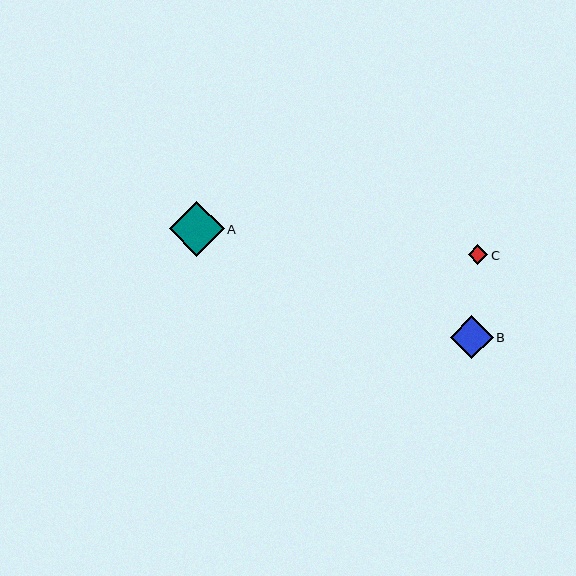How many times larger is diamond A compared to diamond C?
Diamond A is approximately 2.8 times the size of diamond C.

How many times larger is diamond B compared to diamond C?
Diamond B is approximately 2.2 times the size of diamond C.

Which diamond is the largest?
Diamond A is the largest with a size of approximately 55 pixels.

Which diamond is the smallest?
Diamond C is the smallest with a size of approximately 20 pixels.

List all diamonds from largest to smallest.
From largest to smallest: A, B, C.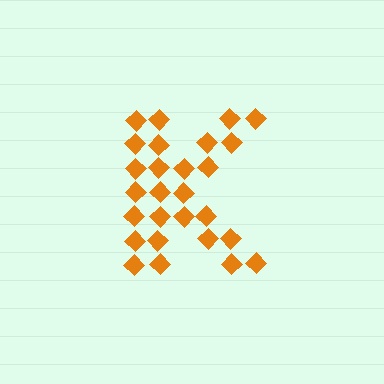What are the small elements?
The small elements are diamonds.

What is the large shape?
The large shape is the letter K.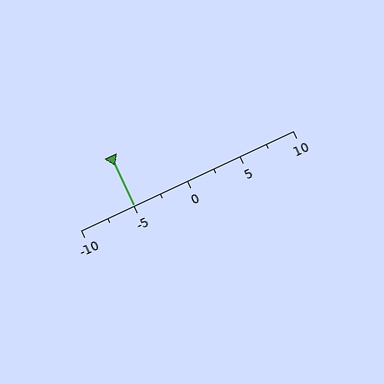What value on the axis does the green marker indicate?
The marker indicates approximately -5.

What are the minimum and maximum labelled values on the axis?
The axis runs from -10 to 10.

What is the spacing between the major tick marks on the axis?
The major ticks are spaced 5 apart.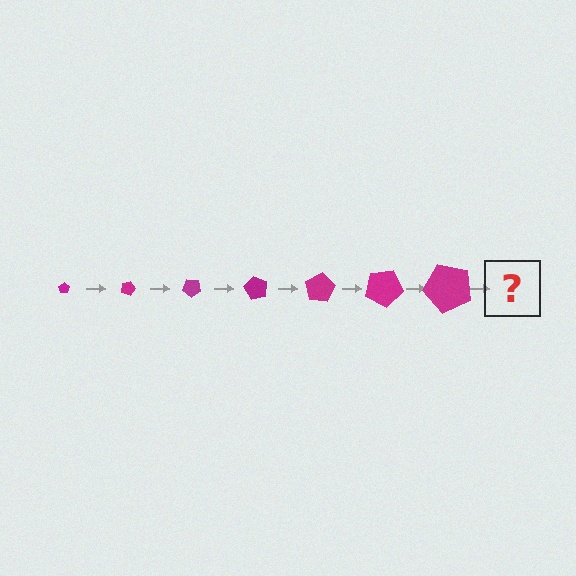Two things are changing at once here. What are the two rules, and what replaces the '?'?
The two rules are that the pentagon grows larger each step and it rotates 20 degrees each step. The '?' should be a pentagon, larger than the previous one and rotated 140 degrees from the start.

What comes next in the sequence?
The next element should be a pentagon, larger than the previous one and rotated 140 degrees from the start.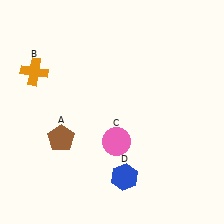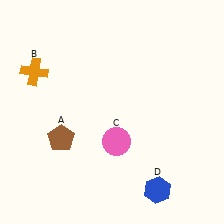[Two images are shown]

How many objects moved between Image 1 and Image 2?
1 object moved between the two images.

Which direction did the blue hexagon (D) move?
The blue hexagon (D) moved right.